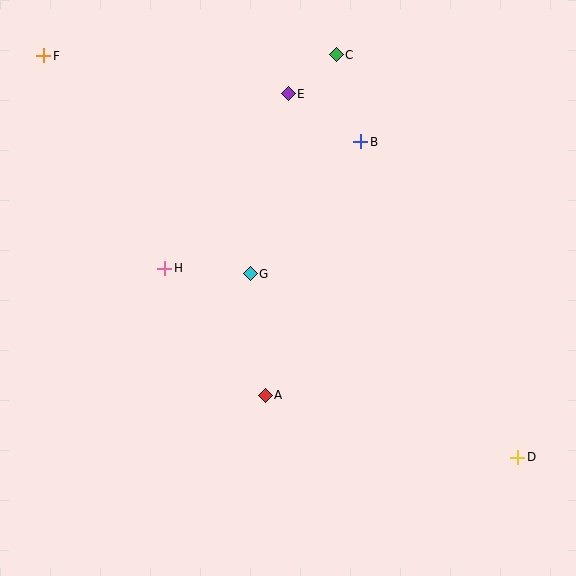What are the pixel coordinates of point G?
Point G is at (250, 274).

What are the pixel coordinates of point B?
Point B is at (361, 142).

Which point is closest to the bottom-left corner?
Point A is closest to the bottom-left corner.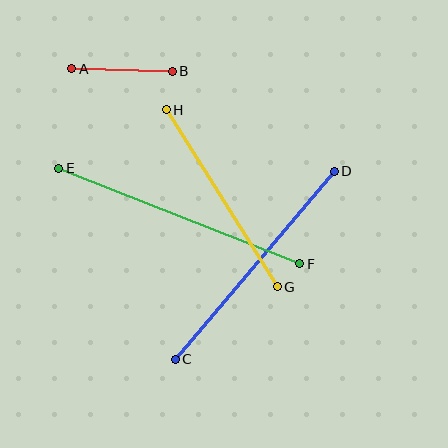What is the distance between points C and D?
The distance is approximately 246 pixels.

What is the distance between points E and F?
The distance is approximately 259 pixels.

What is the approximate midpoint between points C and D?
The midpoint is at approximately (255, 265) pixels.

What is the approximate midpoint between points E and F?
The midpoint is at approximately (179, 216) pixels.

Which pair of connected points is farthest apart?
Points E and F are farthest apart.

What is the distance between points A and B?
The distance is approximately 101 pixels.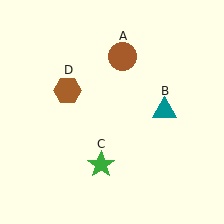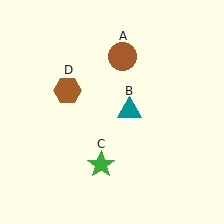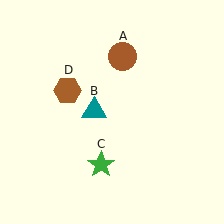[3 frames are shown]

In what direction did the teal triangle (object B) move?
The teal triangle (object B) moved left.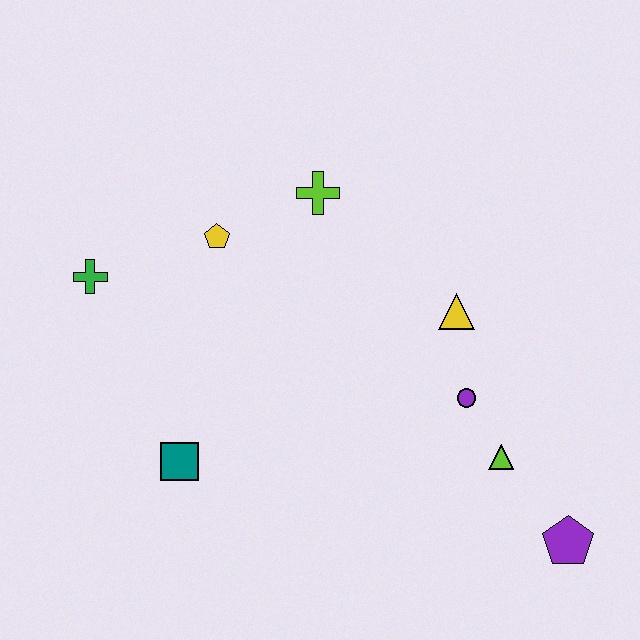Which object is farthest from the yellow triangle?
The green cross is farthest from the yellow triangle.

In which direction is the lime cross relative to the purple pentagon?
The lime cross is above the purple pentagon.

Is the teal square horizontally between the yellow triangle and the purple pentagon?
No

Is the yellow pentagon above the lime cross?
No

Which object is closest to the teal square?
The green cross is closest to the teal square.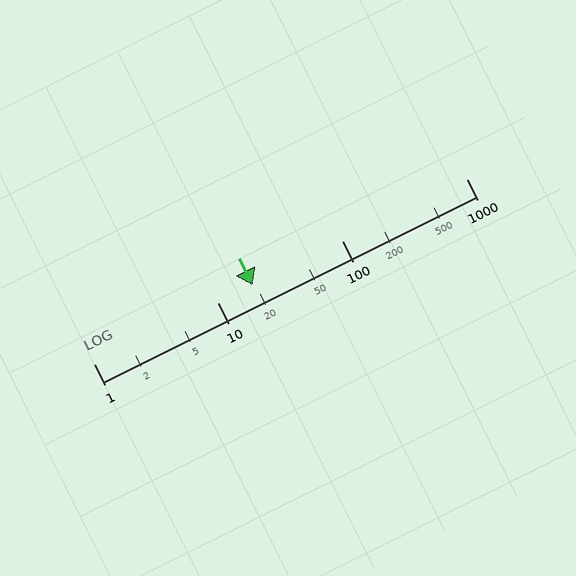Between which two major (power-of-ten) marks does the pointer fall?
The pointer is between 10 and 100.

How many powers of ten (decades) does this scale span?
The scale spans 3 decades, from 1 to 1000.